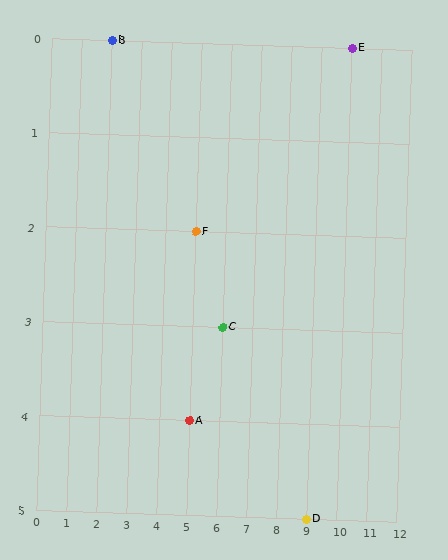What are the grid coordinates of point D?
Point D is at grid coordinates (9, 5).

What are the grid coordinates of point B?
Point B is at grid coordinates (2, 0).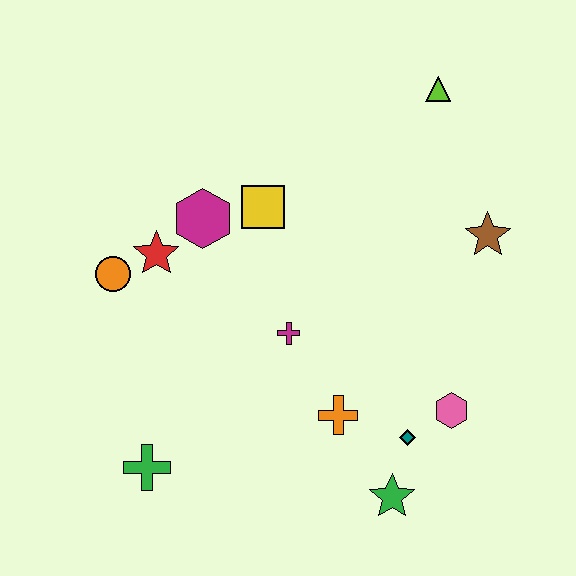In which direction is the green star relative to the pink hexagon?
The green star is below the pink hexagon.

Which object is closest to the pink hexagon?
The teal diamond is closest to the pink hexagon.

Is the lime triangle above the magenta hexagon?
Yes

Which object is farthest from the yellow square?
The green star is farthest from the yellow square.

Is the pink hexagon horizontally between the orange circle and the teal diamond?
No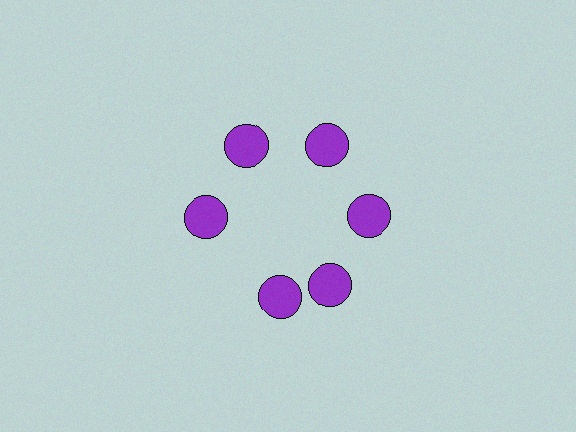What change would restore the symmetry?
The symmetry would be restored by rotating it back into even spacing with its neighbors so that all 6 circles sit at equal angles and equal distance from the center.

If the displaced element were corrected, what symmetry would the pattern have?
It would have 6-fold rotational symmetry — the pattern would map onto itself every 60 degrees.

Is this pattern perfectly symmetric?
No. The 6 purple circles are arranged in a ring, but one element near the 7 o'clock position is rotated out of alignment along the ring, breaking the 6-fold rotational symmetry.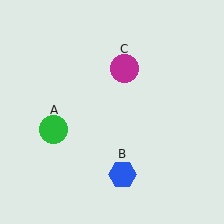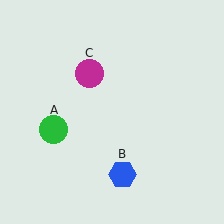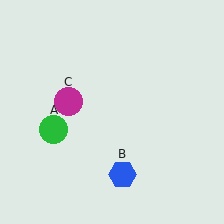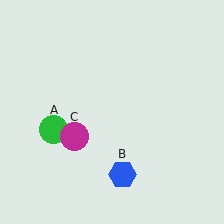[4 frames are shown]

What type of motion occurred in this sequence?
The magenta circle (object C) rotated counterclockwise around the center of the scene.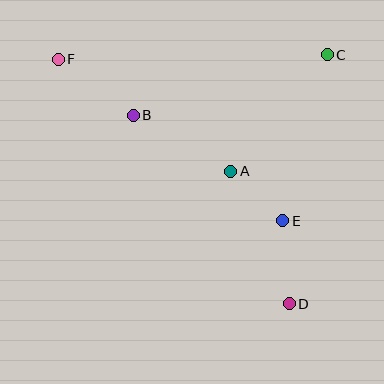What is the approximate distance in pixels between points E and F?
The distance between E and F is approximately 276 pixels.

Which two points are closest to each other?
Points A and E are closest to each other.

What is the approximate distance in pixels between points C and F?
The distance between C and F is approximately 269 pixels.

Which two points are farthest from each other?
Points D and F are farthest from each other.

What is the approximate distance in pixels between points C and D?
The distance between C and D is approximately 252 pixels.